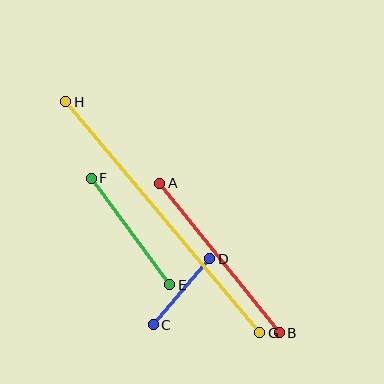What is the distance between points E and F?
The distance is approximately 132 pixels.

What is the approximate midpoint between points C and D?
The midpoint is at approximately (182, 292) pixels.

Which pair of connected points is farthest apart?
Points G and H are farthest apart.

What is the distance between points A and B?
The distance is approximately 192 pixels.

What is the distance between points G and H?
The distance is approximately 302 pixels.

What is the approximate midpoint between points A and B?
The midpoint is at approximately (219, 258) pixels.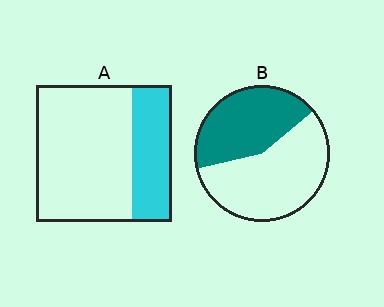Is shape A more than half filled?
No.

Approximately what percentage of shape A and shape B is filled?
A is approximately 30% and B is approximately 45%.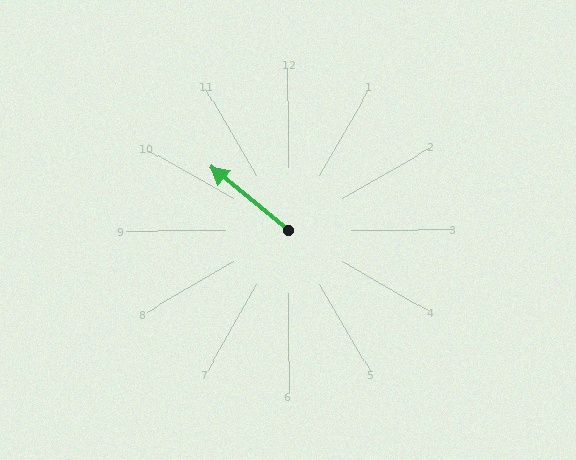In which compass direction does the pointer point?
Northwest.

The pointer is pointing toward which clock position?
Roughly 10 o'clock.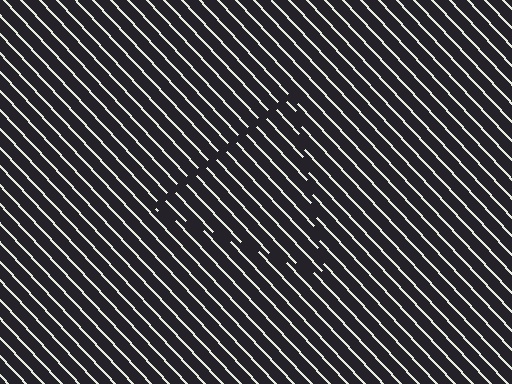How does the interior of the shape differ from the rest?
The interior of the shape contains the same grating, shifted by half a period — the contour is defined by the phase discontinuity where line-ends from the inner and outer gratings abut.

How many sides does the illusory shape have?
3 sides — the line-ends trace a triangle.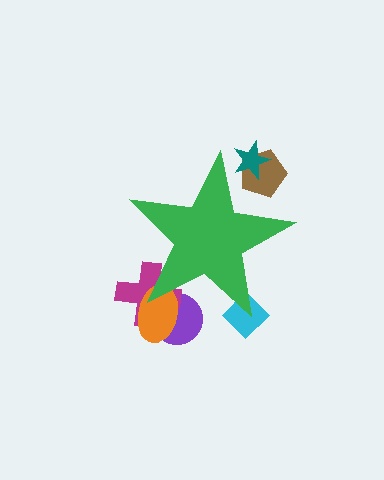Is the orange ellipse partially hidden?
Yes, the orange ellipse is partially hidden behind the green star.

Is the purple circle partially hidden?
Yes, the purple circle is partially hidden behind the green star.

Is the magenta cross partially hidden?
Yes, the magenta cross is partially hidden behind the green star.